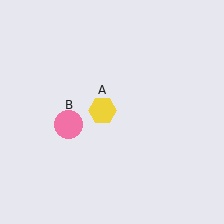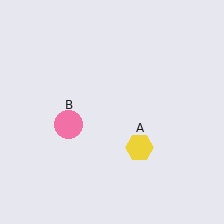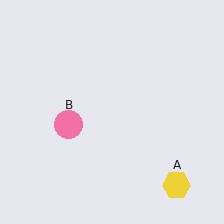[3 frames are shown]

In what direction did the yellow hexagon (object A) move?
The yellow hexagon (object A) moved down and to the right.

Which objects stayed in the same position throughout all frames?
Pink circle (object B) remained stationary.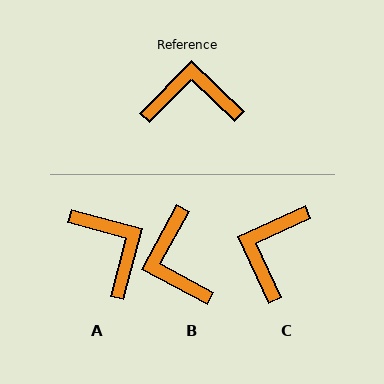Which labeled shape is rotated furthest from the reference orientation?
B, about 106 degrees away.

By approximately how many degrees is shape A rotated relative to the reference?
Approximately 60 degrees clockwise.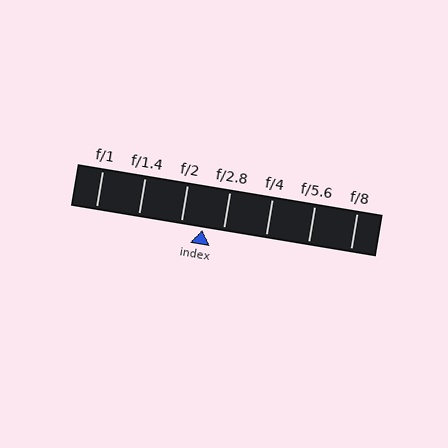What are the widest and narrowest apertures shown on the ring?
The widest aperture shown is f/1 and the narrowest is f/8.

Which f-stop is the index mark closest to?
The index mark is closest to f/2.8.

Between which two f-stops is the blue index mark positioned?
The index mark is between f/2 and f/2.8.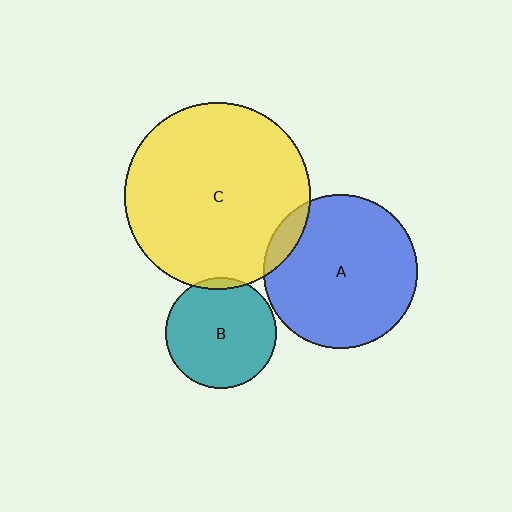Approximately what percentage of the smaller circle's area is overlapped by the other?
Approximately 10%.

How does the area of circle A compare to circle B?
Approximately 1.9 times.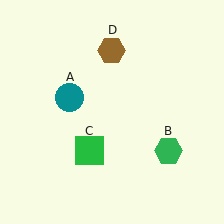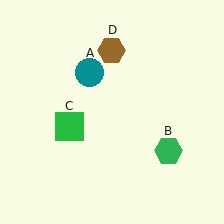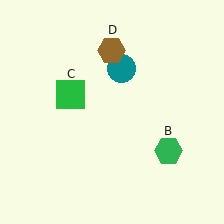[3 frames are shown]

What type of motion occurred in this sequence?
The teal circle (object A), green square (object C) rotated clockwise around the center of the scene.